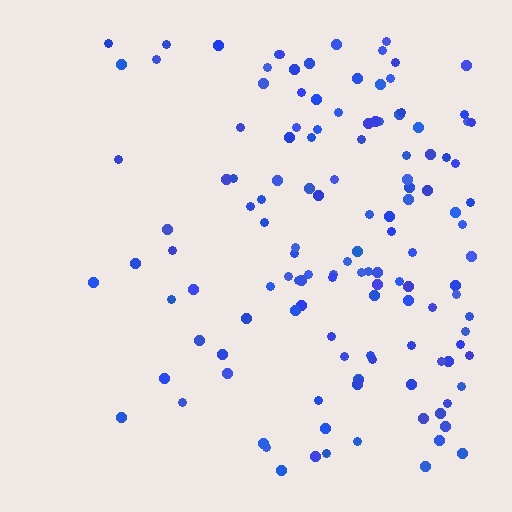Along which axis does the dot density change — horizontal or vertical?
Horizontal.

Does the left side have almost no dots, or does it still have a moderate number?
Still a moderate number, just noticeably fewer than the right.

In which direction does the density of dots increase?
From left to right, with the right side densest.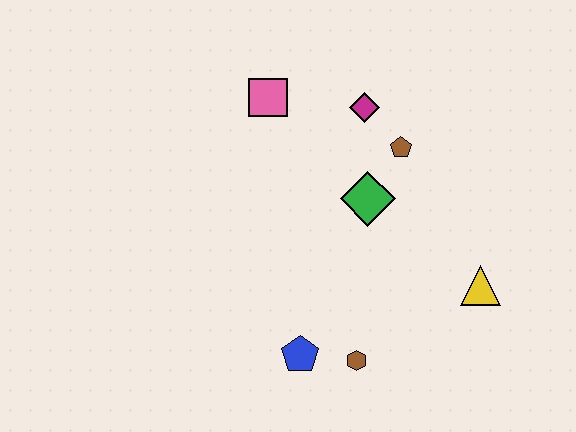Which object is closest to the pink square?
The magenta diamond is closest to the pink square.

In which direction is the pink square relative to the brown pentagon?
The pink square is to the left of the brown pentagon.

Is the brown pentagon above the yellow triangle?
Yes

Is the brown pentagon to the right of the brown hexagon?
Yes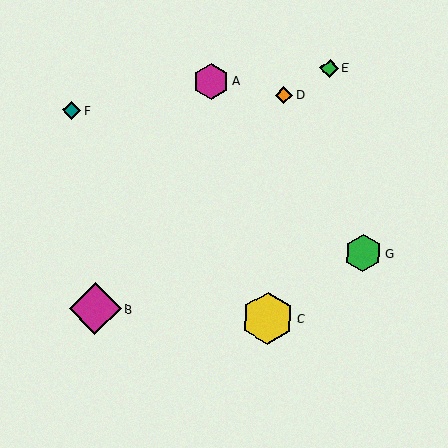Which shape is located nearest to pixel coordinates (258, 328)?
The yellow hexagon (labeled C) at (268, 318) is nearest to that location.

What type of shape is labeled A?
Shape A is a magenta hexagon.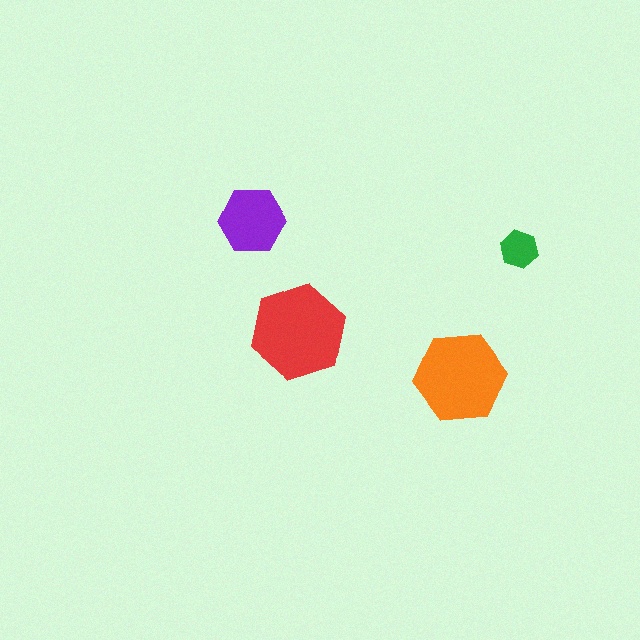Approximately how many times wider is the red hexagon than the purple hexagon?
About 1.5 times wider.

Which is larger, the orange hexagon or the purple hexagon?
The orange one.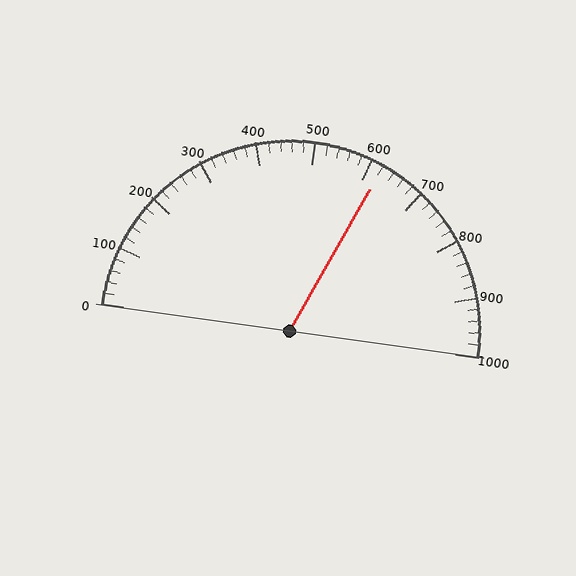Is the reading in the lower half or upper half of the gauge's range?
The reading is in the upper half of the range (0 to 1000).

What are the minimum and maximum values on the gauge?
The gauge ranges from 0 to 1000.